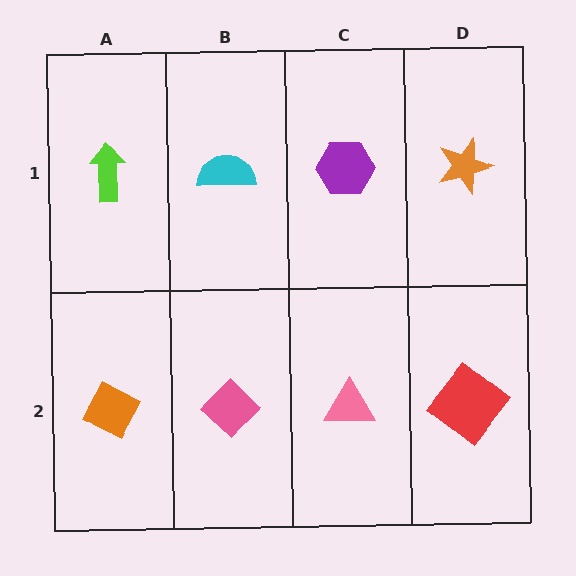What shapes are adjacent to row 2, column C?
A purple hexagon (row 1, column C), a pink diamond (row 2, column B), a red diamond (row 2, column D).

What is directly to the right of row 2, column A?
A pink diamond.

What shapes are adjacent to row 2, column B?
A cyan semicircle (row 1, column B), an orange diamond (row 2, column A), a pink triangle (row 2, column C).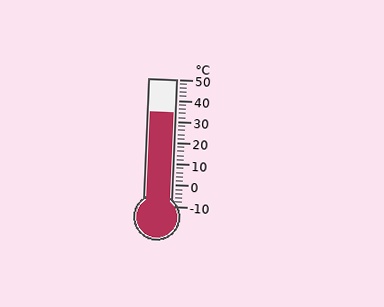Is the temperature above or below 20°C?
The temperature is above 20°C.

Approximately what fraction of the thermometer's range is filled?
The thermometer is filled to approximately 75% of its range.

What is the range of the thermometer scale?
The thermometer scale ranges from -10°C to 50°C.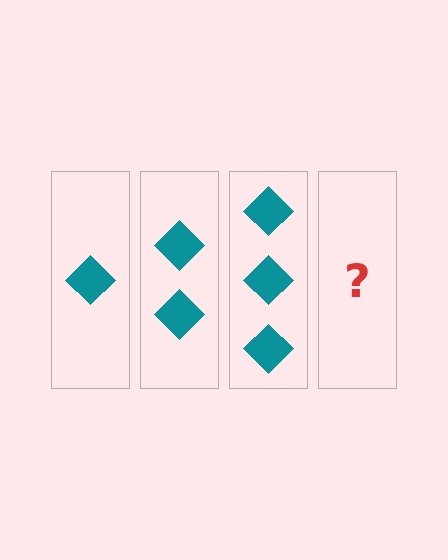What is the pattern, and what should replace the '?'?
The pattern is that each step adds one more diamond. The '?' should be 4 diamonds.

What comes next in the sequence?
The next element should be 4 diamonds.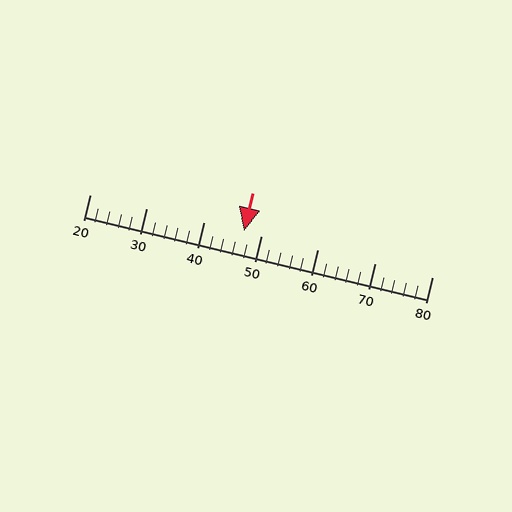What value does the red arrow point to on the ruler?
The red arrow points to approximately 47.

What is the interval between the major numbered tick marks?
The major tick marks are spaced 10 units apart.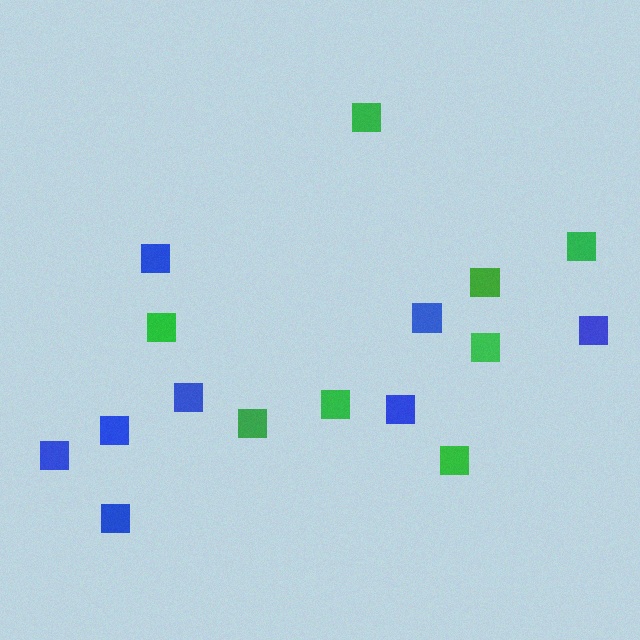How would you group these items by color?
There are 2 groups: one group of green squares (8) and one group of blue squares (8).